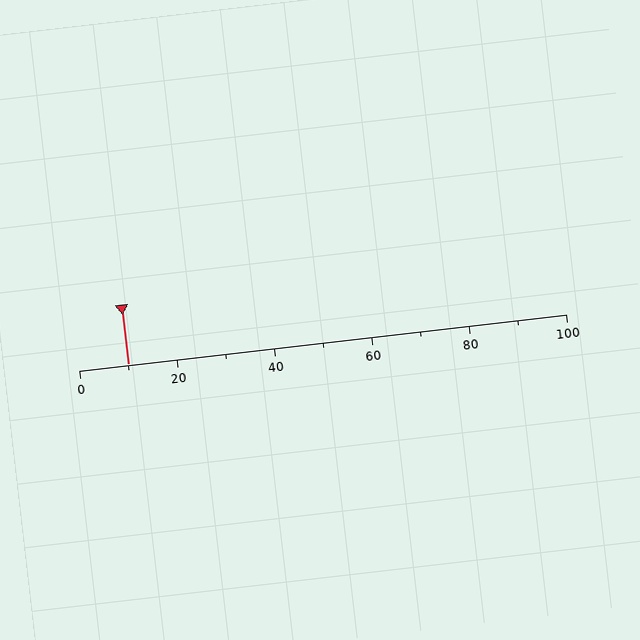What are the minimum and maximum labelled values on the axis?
The axis runs from 0 to 100.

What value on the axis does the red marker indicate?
The marker indicates approximately 10.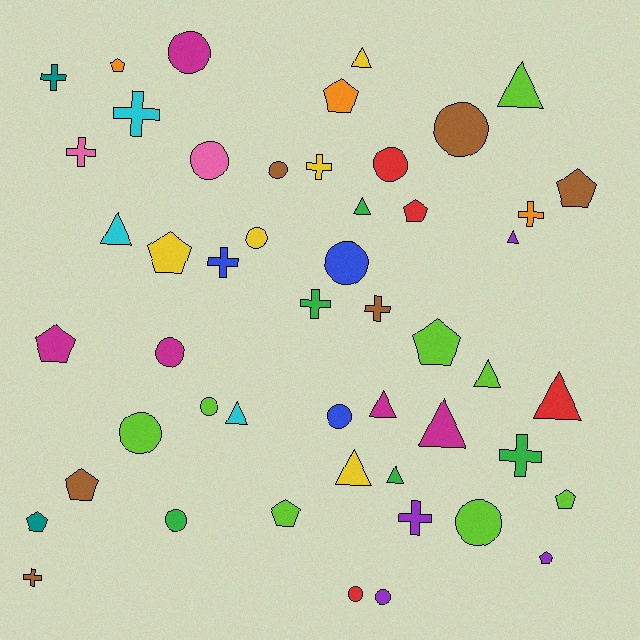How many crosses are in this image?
There are 11 crosses.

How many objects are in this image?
There are 50 objects.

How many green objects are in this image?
There are 5 green objects.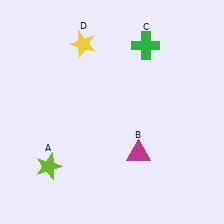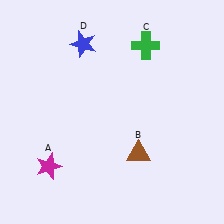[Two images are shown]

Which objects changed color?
A changed from lime to magenta. B changed from magenta to brown. D changed from yellow to blue.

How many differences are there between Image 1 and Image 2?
There are 3 differences between the two images.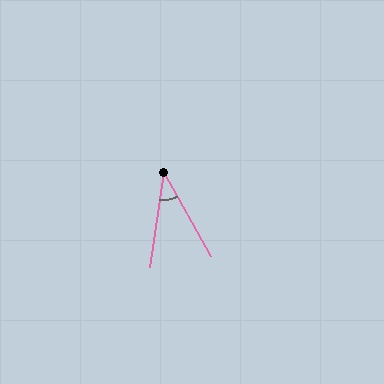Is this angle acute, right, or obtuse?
It is acute.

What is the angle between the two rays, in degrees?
Approximately 37 degrees.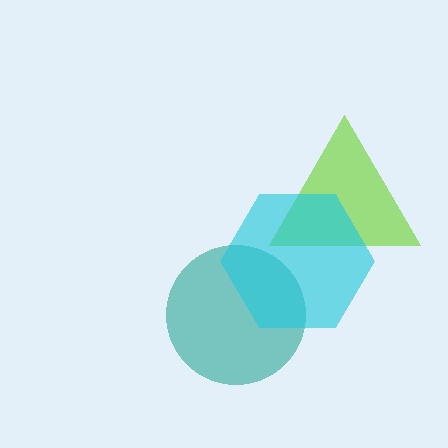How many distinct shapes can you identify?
There are 3 distinct shapes: a lime triangle, a teal circle, a cyan hexagon.